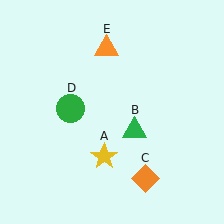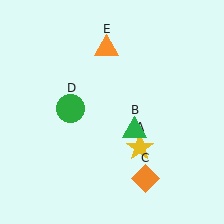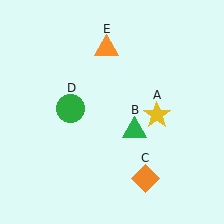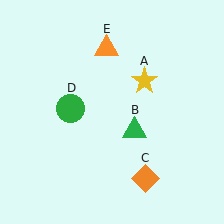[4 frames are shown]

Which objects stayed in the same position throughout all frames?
Green triangle (object B) and orange diamond (object C) and green circle (object D) and orange triangle (object E) remained stationary.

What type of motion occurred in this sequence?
The yellow star (object A) rotated counterclockwise around the center of the scene.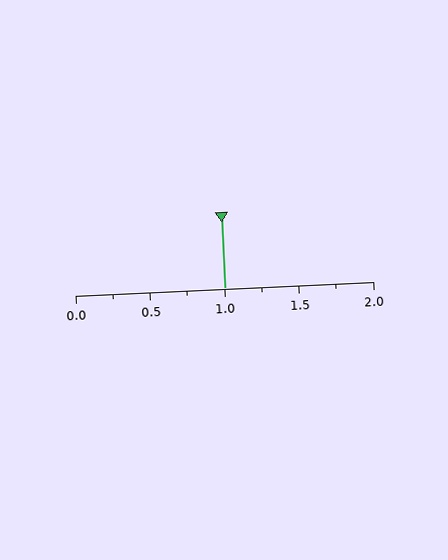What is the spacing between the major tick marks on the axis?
The major ticks are spaced 0.5 apart.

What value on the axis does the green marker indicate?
The marker indicates approximately 1.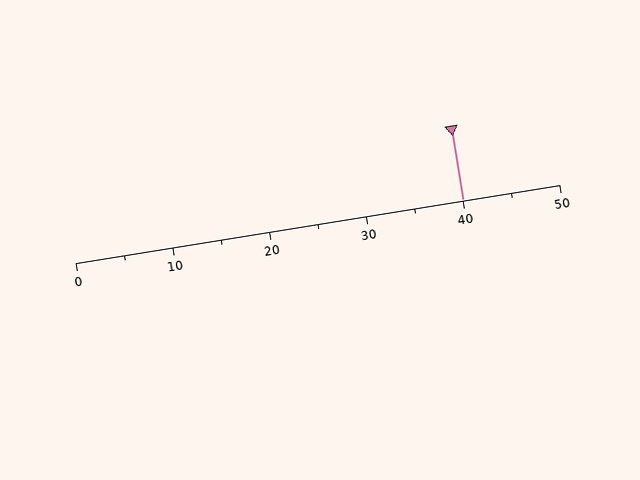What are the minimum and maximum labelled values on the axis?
The axis runs from 0 to 50.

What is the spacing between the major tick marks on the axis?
The major ticks are spaced 10 apart.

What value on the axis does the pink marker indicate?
The marker indicates approximately 40.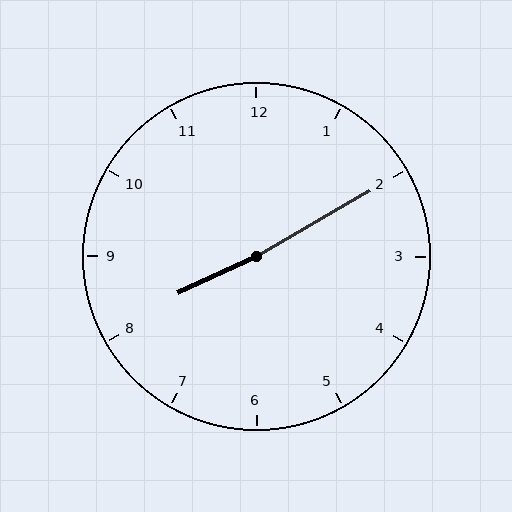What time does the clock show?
8:10.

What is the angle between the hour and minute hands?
Approximately 175 degrees.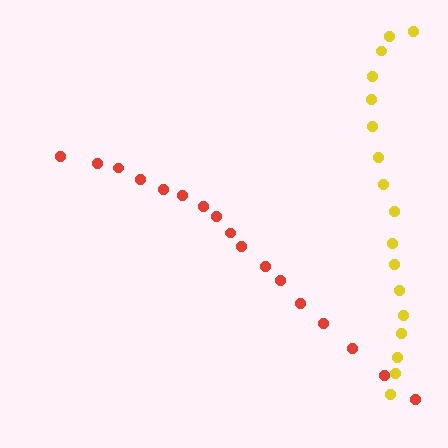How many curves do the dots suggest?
There are 2 distinct paths.